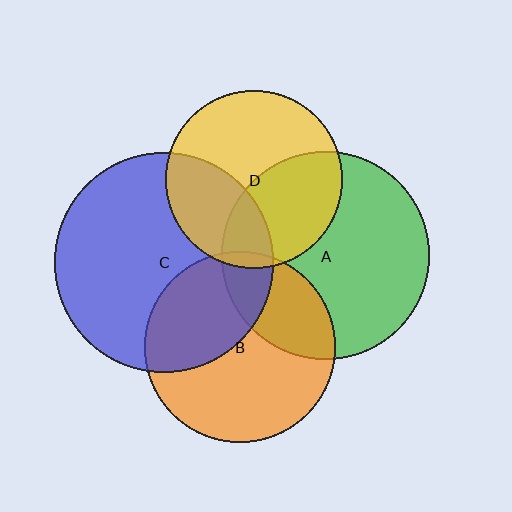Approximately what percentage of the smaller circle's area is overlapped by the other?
Approximately 5%.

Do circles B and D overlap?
Yes.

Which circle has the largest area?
Circle C (blue).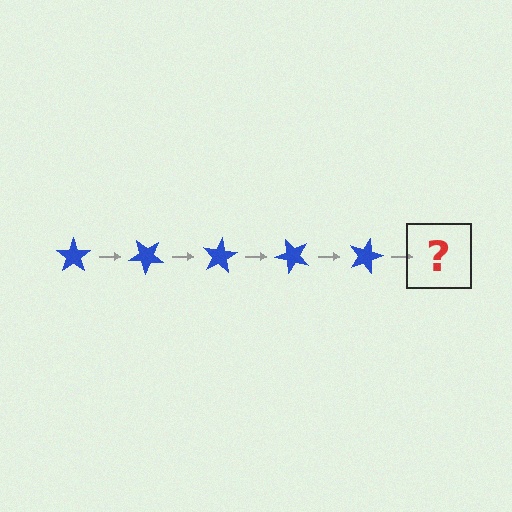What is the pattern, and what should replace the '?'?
The pattern is that the star rotates 40 degrees each step. The '?' should be a blue star rotated 200 degrees.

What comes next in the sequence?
The next element should be a blue star rotated 200 degrees.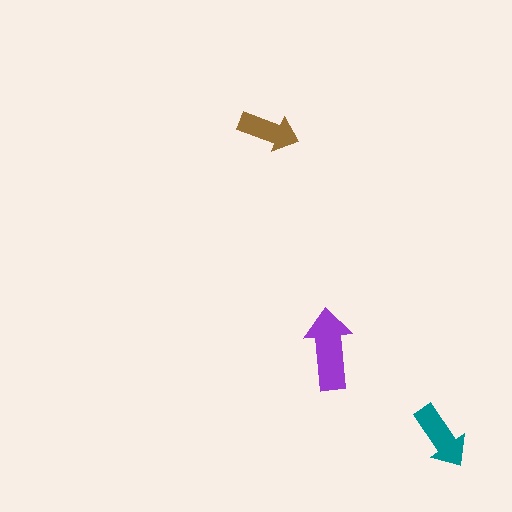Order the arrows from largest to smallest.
the purple one, the teal one, the brown one.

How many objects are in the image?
There are 3 objects in the image.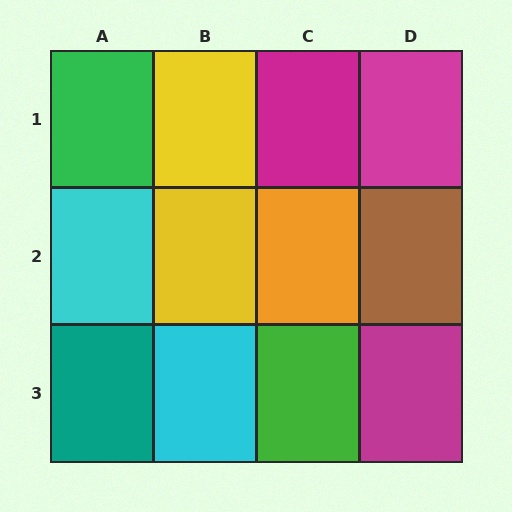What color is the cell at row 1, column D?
Magenta.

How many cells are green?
2 cells are green.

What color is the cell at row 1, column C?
Magenta.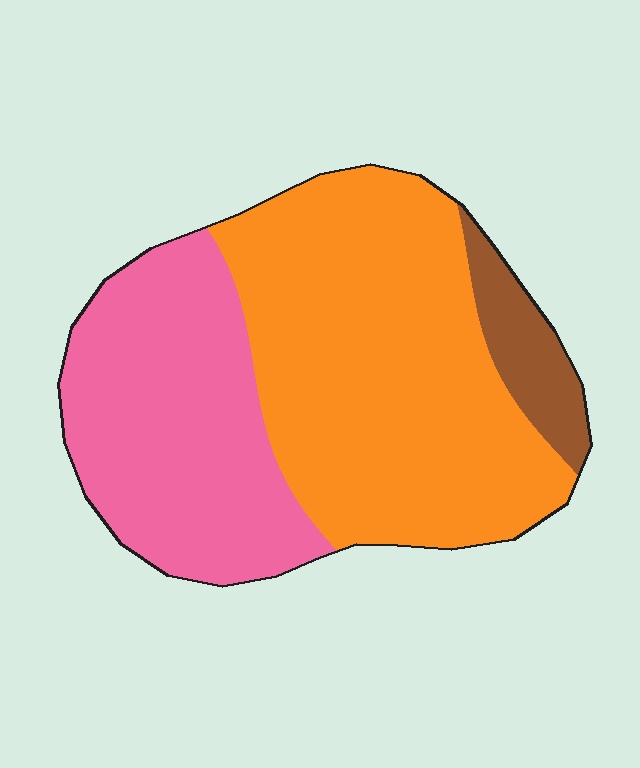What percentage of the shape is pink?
Pink covers 37% of the shape.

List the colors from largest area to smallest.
From largest to smallest: orange, pink, brown.